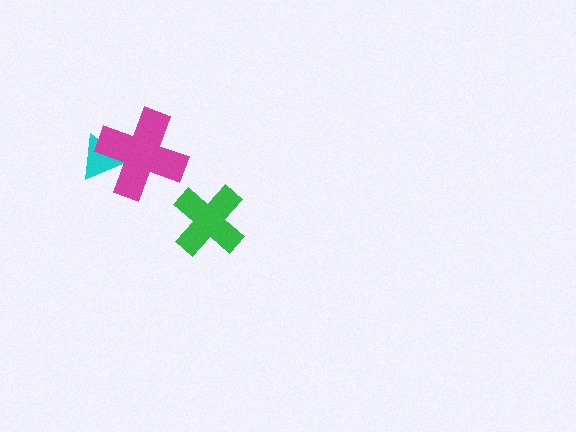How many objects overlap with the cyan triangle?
1 object overlaps with the cyan triangle.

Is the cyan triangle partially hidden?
Yes, it is partially covered by another shape.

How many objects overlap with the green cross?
0 objects overlap with the green cross.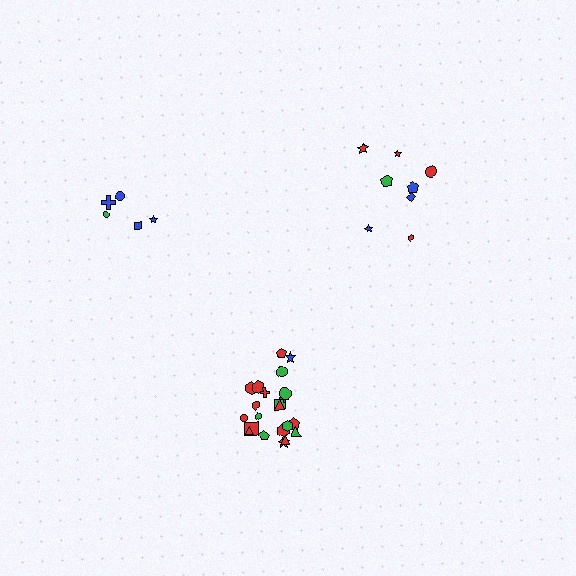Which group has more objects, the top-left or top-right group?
The top-right group.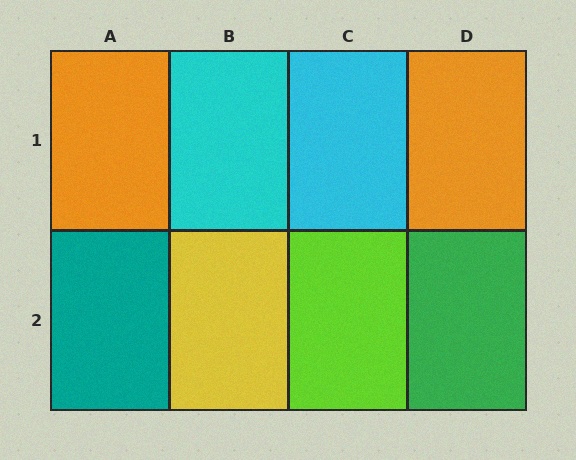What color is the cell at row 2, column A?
Teal.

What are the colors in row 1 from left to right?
Orange, cyan, cyan, orange.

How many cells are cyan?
2 cells are cyan.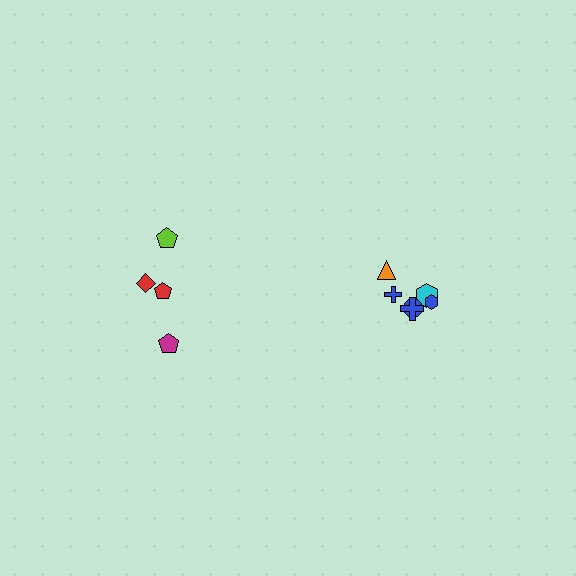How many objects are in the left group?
There are 4 objects.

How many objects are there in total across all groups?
There are 10 objects.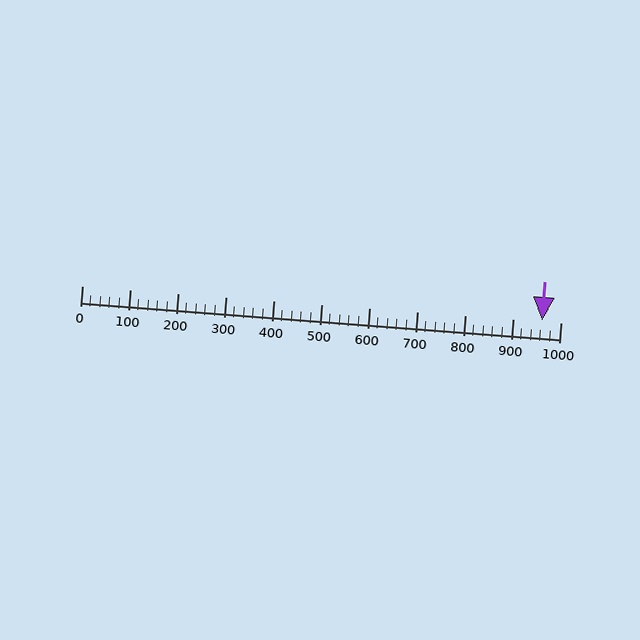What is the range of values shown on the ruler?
The ruler shows values from 0 to 1000.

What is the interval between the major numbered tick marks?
The major tick marks are spaced 100 units apart.